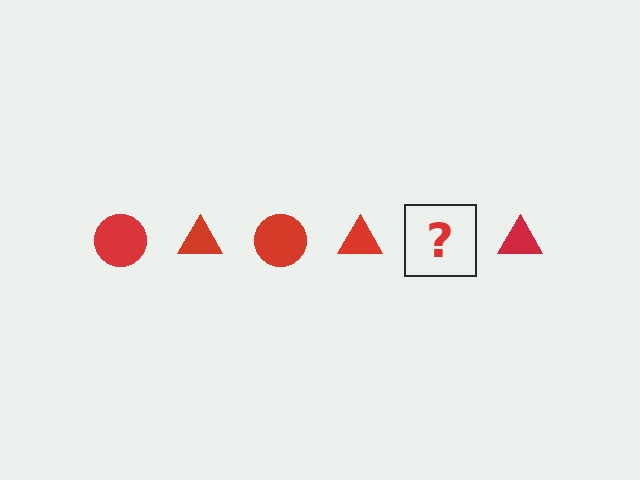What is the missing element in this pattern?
The missing element is a red circle.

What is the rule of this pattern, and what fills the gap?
The rule is that the pattern cycles through circle, triangle shapes in red. The gap should be filled with a red circle.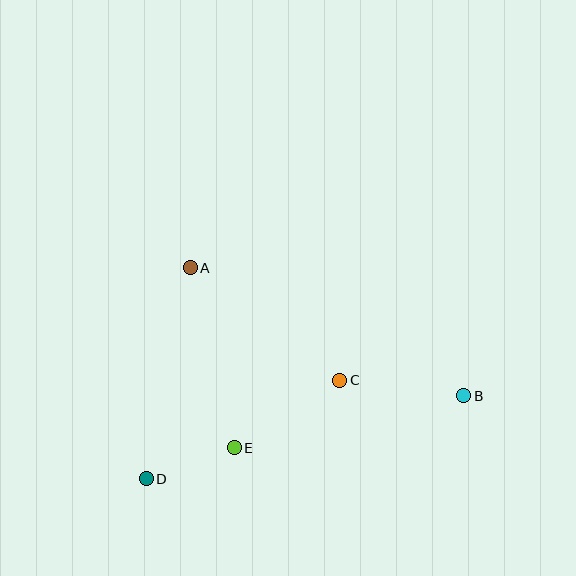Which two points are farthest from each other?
Points B and D are farthest from each other.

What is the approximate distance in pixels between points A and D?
The distance between A and D is approximately 216 pixels.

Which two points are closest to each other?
Points D and E are closest to each other.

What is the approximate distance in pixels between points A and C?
The distance between A and C is approximately 188 pixels.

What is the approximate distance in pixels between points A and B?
The distance between A and B is approximately 302 pixels.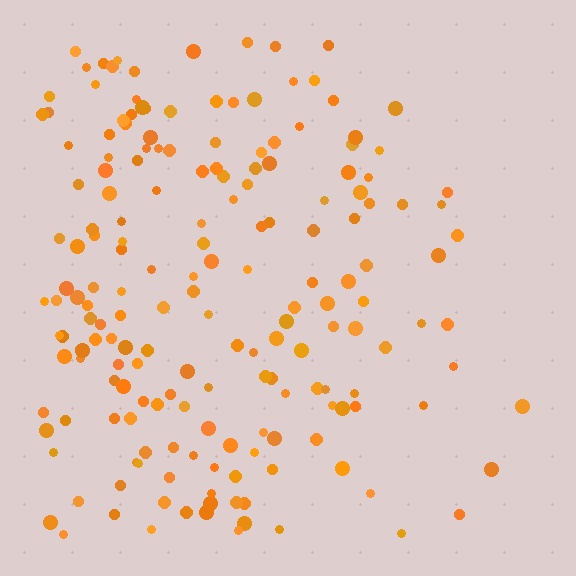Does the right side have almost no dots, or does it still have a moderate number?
Still a moderate number, just noticeably fewer than the left.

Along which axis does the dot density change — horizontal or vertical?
Horizontal.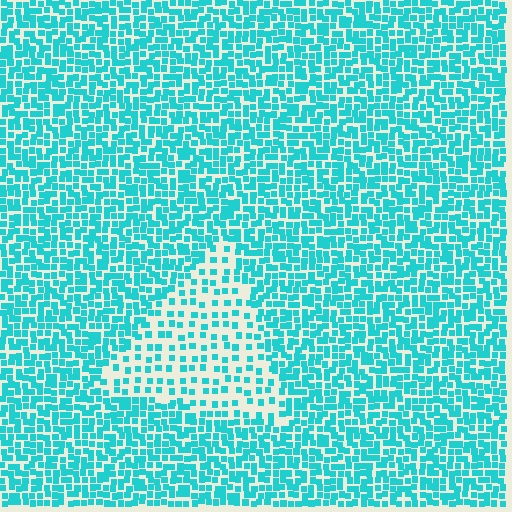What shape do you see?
I see a triangle.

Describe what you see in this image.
The image contains small cyan elements arranged at two different densities. A triangle-shaped region is visible where the elements are less densely packed than the surrounding area.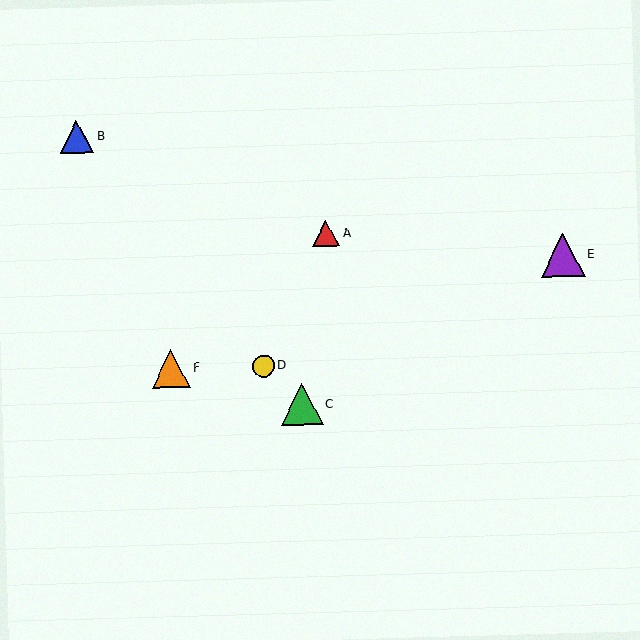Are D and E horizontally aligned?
No, D is at y≈366 and E is at y≈255.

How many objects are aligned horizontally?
2 objects (D, F) are aligned horizontally.